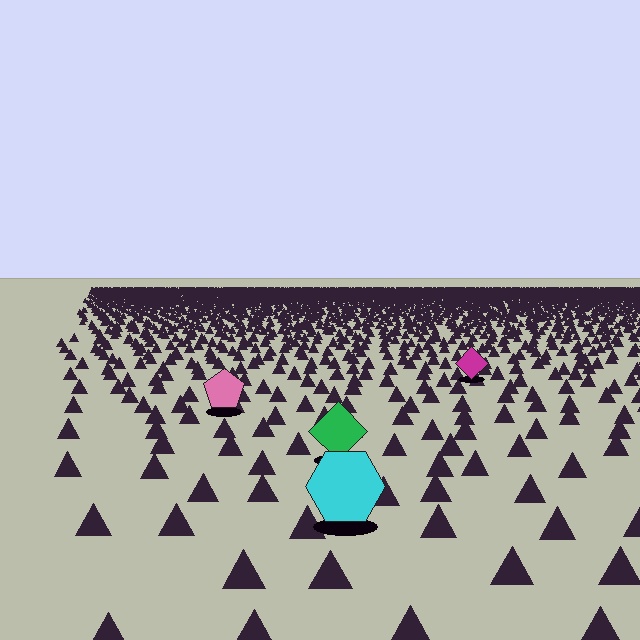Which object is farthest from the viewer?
The magenta diamond is farthest from the viewer. It appears smaller and the ground texture around it is denser.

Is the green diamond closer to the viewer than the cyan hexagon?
No. The cyan hexagon is closer — you can tell from the texture gradient: the ground texture is coarser near it.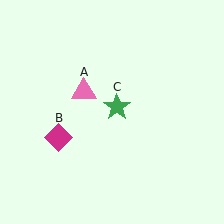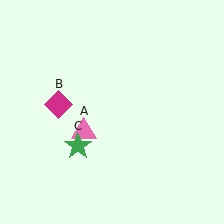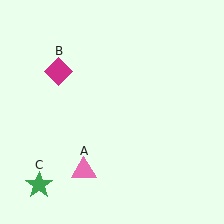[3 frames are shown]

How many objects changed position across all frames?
3 objects changed position: pink triangle (object A), magenta diamond (object B), green star (object C).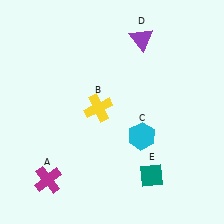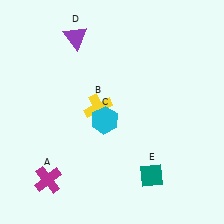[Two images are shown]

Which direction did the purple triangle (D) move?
The purple triangle (D) moved left.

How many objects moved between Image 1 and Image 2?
2 objects moved between the two images.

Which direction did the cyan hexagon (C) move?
The cyan hexagon (C) moved left.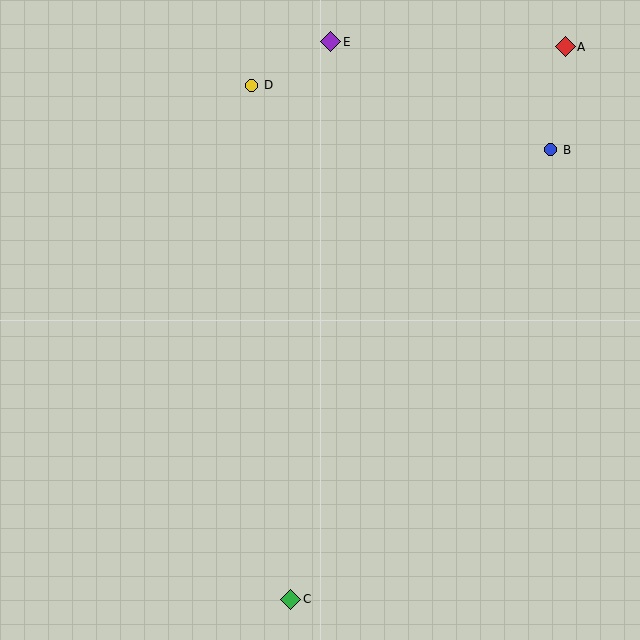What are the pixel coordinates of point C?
Point C is at (291, 599).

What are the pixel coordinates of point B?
Point B is at (551, 150).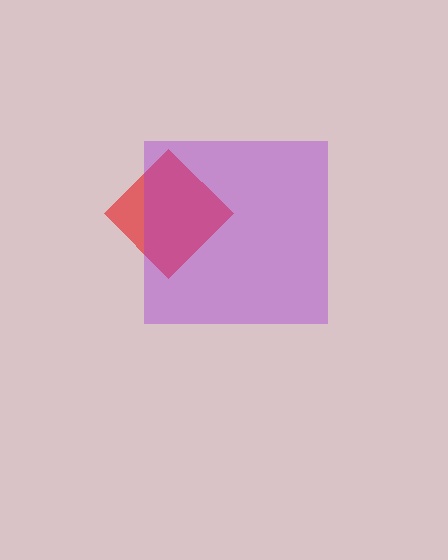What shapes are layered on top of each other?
The layered shapes are: a red diamond, a purple square.